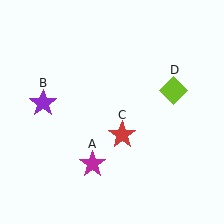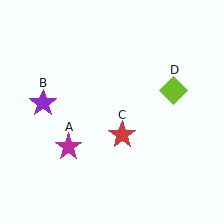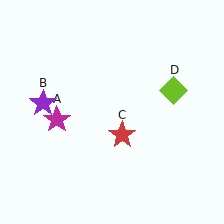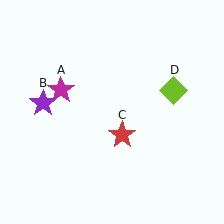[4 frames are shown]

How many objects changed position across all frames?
1 object changed position: magenta star (object A).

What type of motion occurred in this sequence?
The magenta star (object A) rotated clockwise around the center of the scene.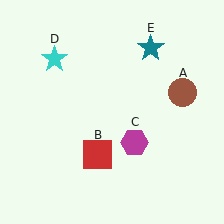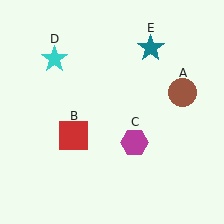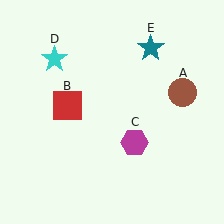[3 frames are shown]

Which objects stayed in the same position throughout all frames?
Brown circle (object A) and magenta hexagon (object C) and cyan star (object D) and teal star (object E) remained stationary.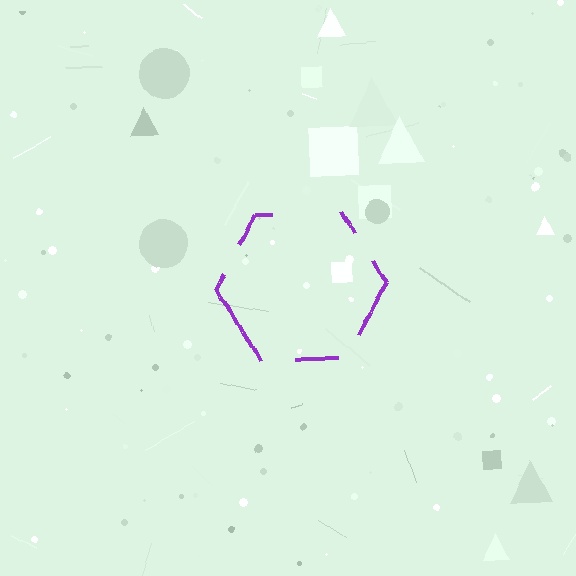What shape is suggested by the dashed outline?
The dashed outline suggests a hexagon.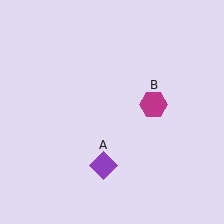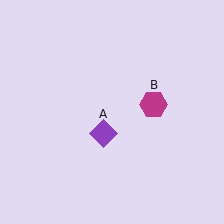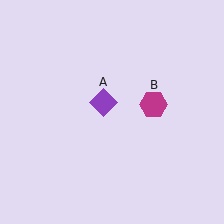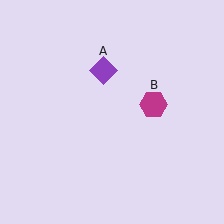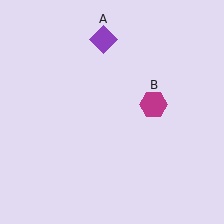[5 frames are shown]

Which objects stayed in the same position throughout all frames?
Magenta hexagon (object B) remained stationary.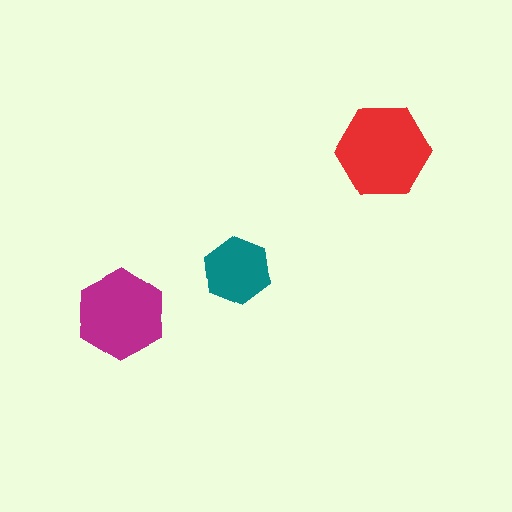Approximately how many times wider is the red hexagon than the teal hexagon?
About 1.5 times wider.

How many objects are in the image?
There are 3 objects in the image.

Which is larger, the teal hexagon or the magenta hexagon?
The magenta one.